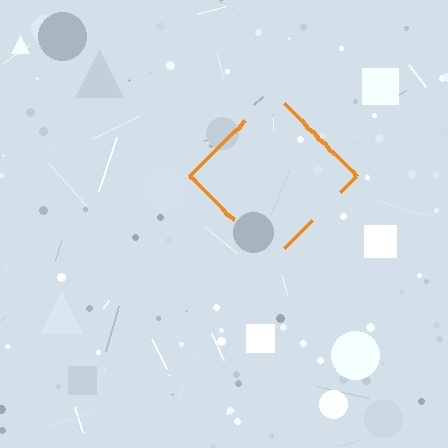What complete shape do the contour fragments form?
The contour fragments form a diamond.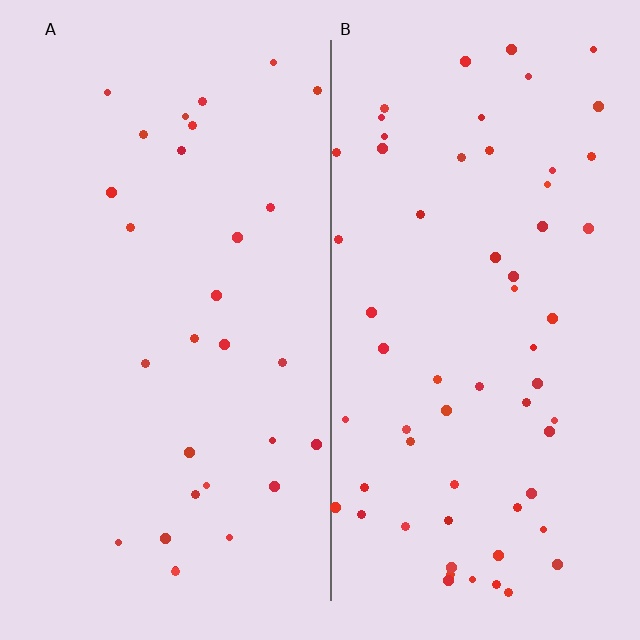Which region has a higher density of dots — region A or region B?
B (the right).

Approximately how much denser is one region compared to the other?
Approximately 2.1× — region B over region A.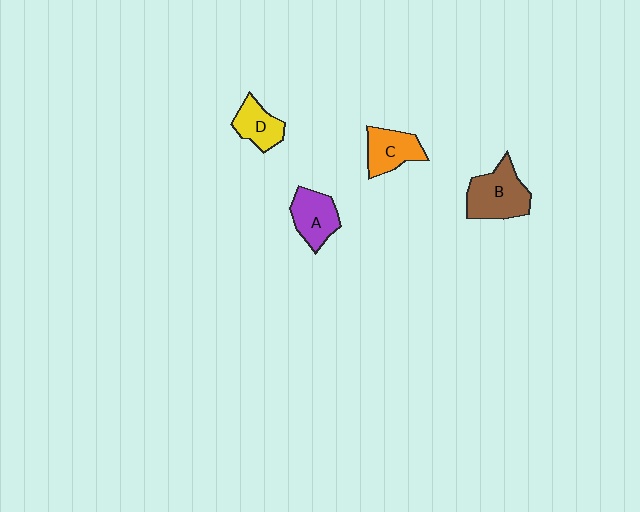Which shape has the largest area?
Shape B (brown).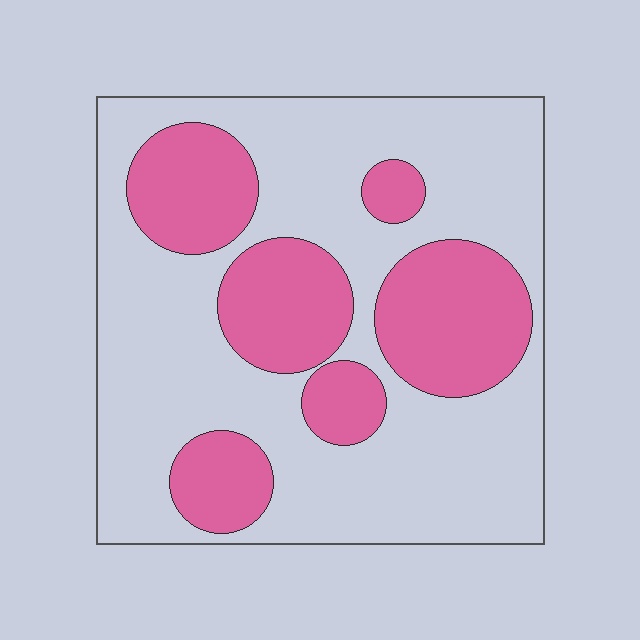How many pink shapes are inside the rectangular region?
6.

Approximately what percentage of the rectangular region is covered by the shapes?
Approximately 35%.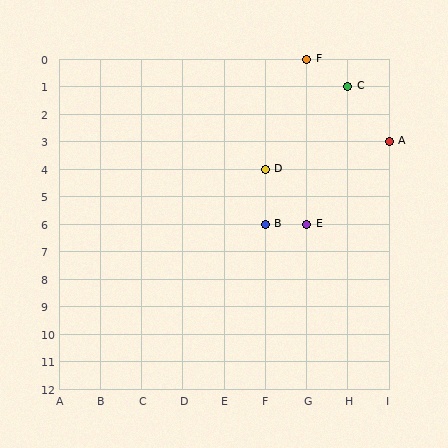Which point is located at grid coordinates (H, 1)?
Point C is at (H, 1).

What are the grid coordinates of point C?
Point C is at grid coordinates (H, 1).